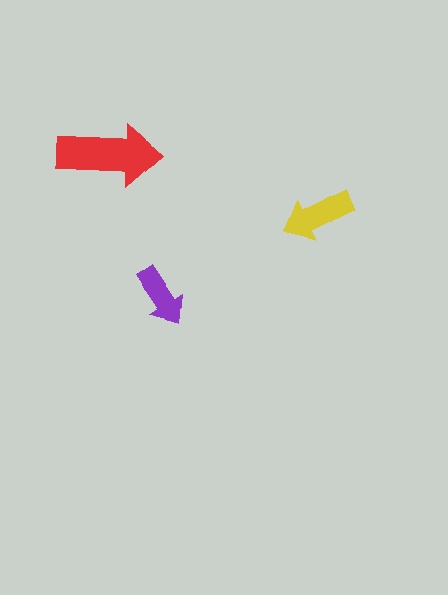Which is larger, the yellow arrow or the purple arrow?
The yellow one.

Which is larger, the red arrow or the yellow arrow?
The red one.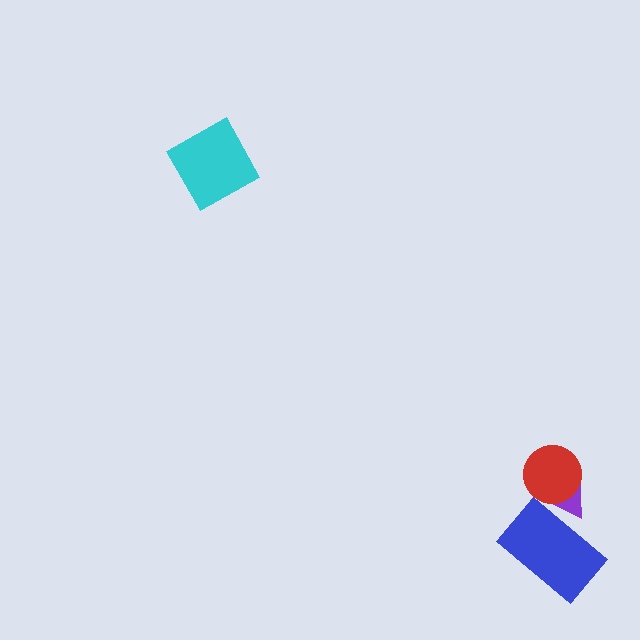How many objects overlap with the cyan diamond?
0 objects overlap with the cyan diamond.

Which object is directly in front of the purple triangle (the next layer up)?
The blue rectangle is directly in front of the purple triangle.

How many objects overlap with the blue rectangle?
1 object overlaps with the blue rectangle.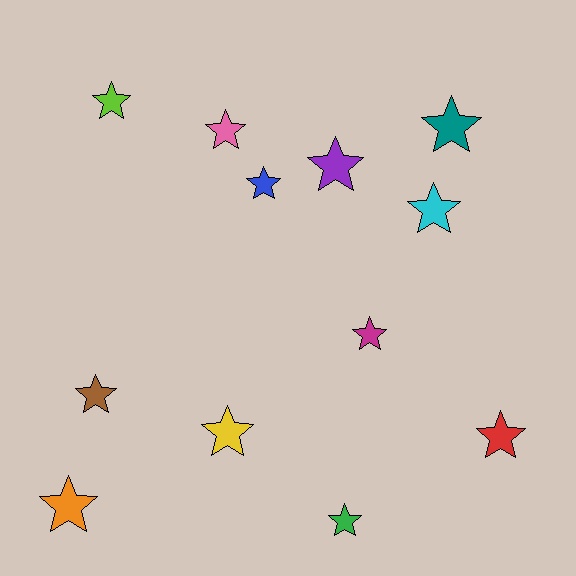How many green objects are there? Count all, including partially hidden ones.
There is 1 green object.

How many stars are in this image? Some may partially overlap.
There are 12 stars.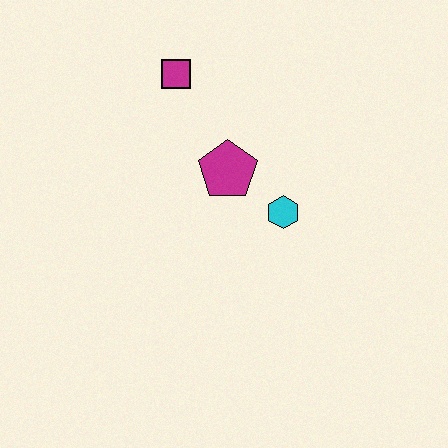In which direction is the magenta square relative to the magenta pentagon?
The magenta square is above the magenta pentagon.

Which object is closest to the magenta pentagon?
The cyan hexagon is closest to the magenta pentagon.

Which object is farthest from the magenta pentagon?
The magenta square is farthest from the magenta pentagon.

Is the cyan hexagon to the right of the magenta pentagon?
Yes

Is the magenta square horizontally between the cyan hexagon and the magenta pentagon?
No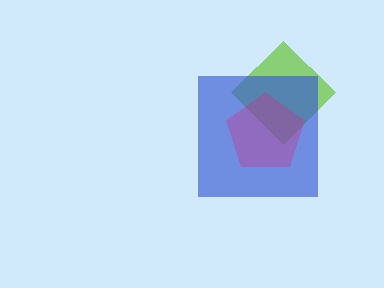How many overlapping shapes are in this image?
There are 3 overlapping shapes in the image.